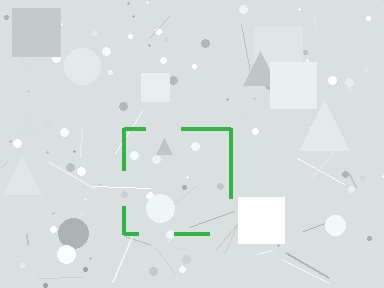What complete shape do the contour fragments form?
The contour fragments form a square.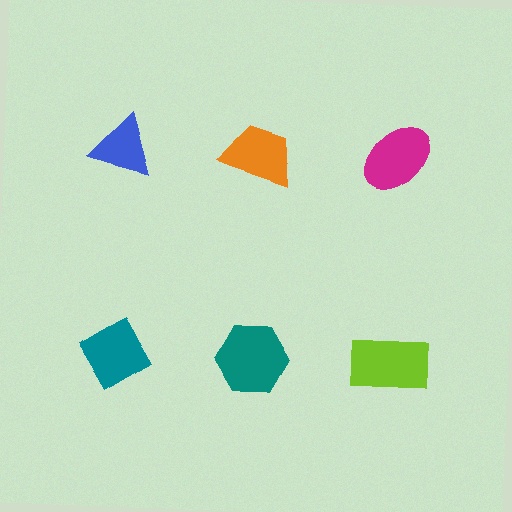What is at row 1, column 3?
A magenta ellipse.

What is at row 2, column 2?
A teal hexagon.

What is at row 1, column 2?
An orange trapezoid.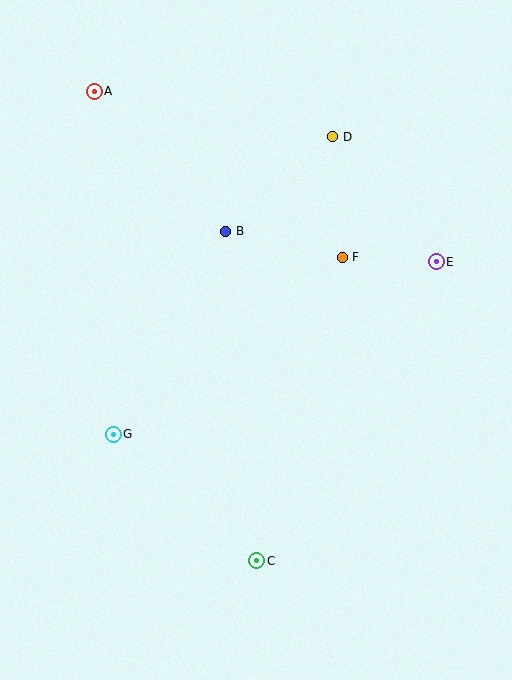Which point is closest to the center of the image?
Point B at (226, 231) is closest to the center.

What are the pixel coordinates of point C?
Point C is at (257, 561).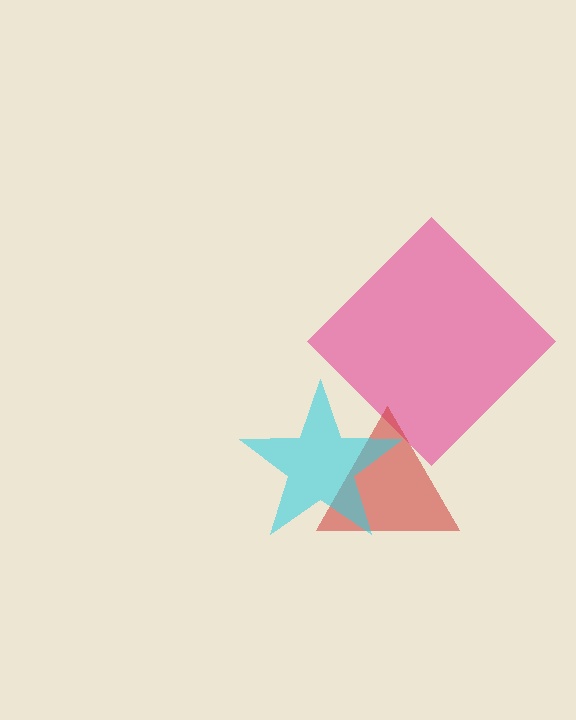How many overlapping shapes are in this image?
There are 3 overlapping shapes in the image.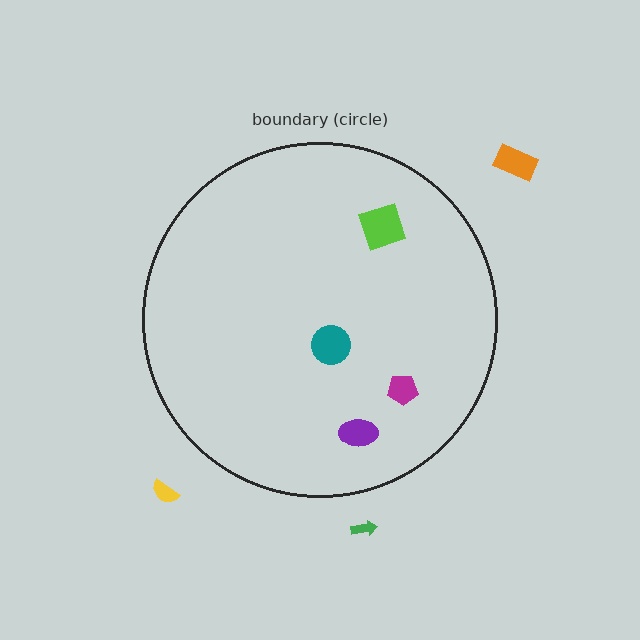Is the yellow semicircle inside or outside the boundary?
Outside.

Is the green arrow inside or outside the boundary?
Outside.